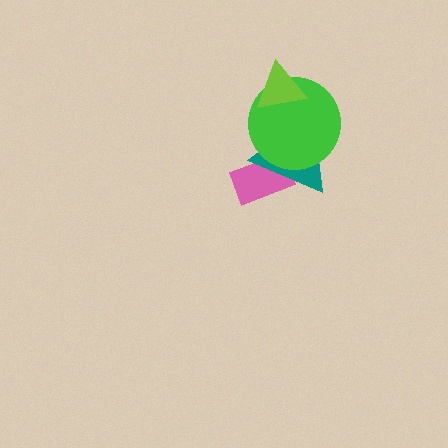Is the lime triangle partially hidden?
No, no other shape covers it.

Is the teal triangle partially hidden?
Yes, it is partially covered by another shape.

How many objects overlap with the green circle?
3 objects overlap with the green circle.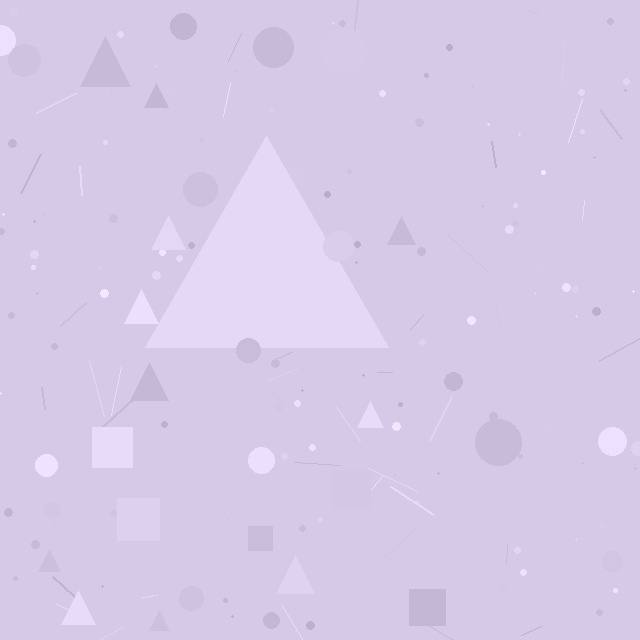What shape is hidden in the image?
A triangle is hidden in the image.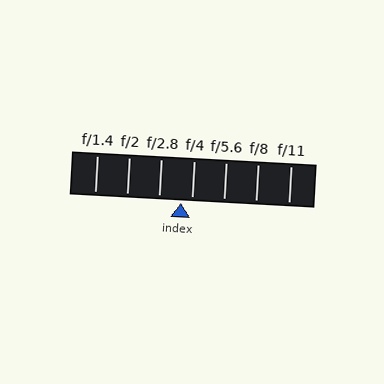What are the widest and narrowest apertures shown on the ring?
The widest aperture shown is f/1.4 and the narrowest is f/11.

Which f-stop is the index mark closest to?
The index mark is closest to f/4.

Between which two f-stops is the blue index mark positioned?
The index mark is between f/2.8 and f/4.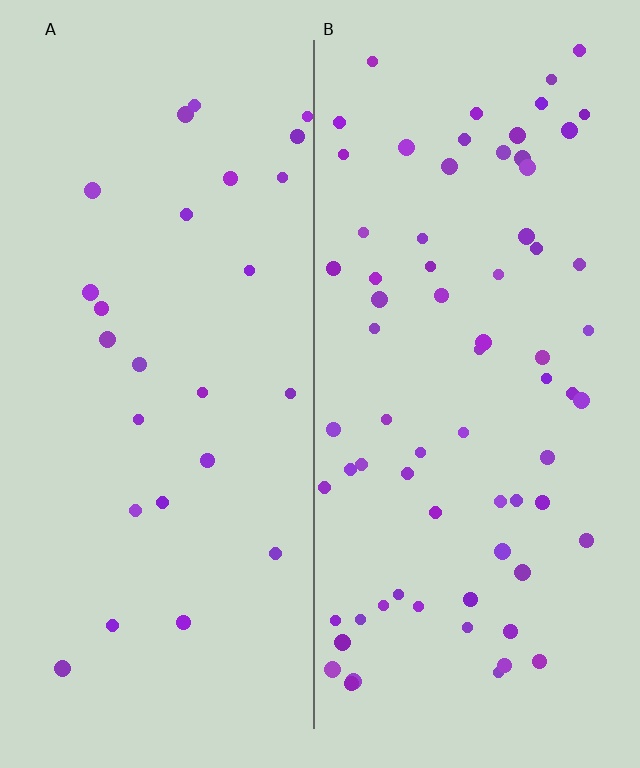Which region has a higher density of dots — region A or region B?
B (the right).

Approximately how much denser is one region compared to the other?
Approximately 2.7× — region B over region A.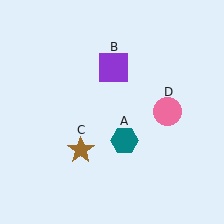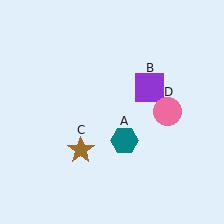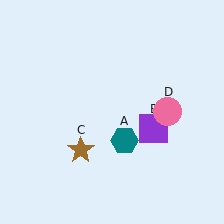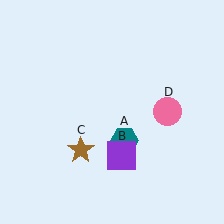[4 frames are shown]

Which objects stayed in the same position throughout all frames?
Teal hexagon (object A) and brown star (object C) and pink circle (object D) remained stationary.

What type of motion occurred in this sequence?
The purple square (object B) rotated clockwise around the center of the scene.